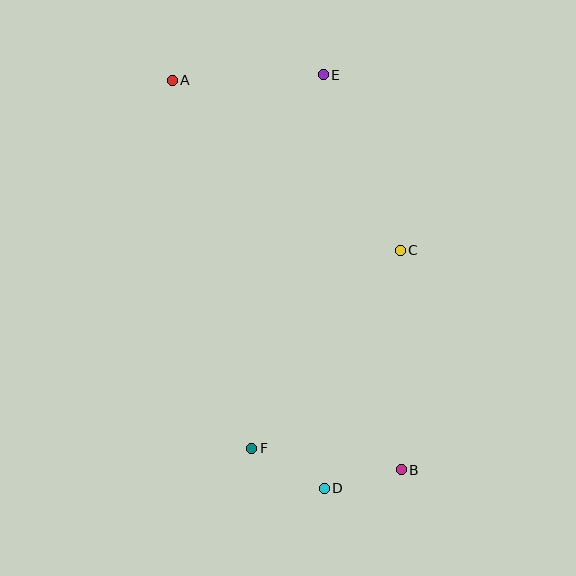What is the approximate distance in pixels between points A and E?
The distance between A and E is approximately 151 pixels.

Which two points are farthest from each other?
Points A and B are farthest from each other.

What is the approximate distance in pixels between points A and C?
The distance between A and C is approximately 284 pixels.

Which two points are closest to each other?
Points B and D are closest to each other.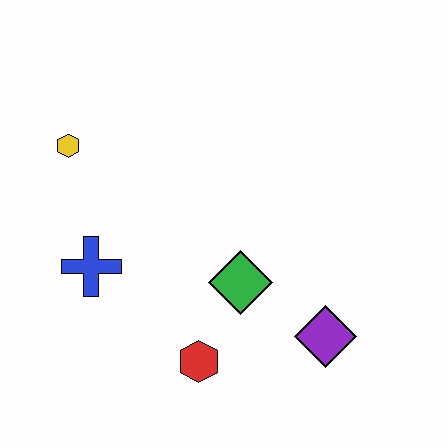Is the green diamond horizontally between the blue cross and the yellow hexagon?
No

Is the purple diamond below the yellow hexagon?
Yes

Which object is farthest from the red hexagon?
The yellow hexagon is farthest from the red hexagon.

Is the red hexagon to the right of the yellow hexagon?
Yes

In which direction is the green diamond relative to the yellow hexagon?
The green diamond is to the right of the yellow hexagon.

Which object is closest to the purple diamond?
The green diamond is closest to the purple diamond.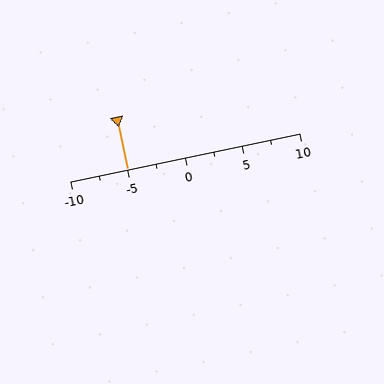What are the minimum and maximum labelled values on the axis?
The axis runs from -10 to 10.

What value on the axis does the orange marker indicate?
The marker indicates approximately -5.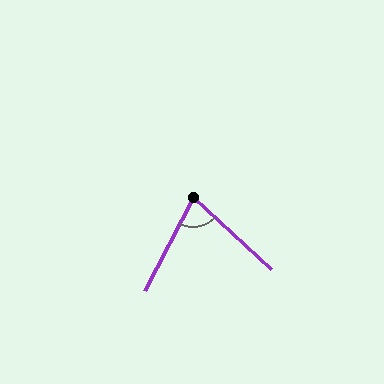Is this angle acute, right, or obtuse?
It is acute.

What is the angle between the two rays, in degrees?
Approximately 74 degrees.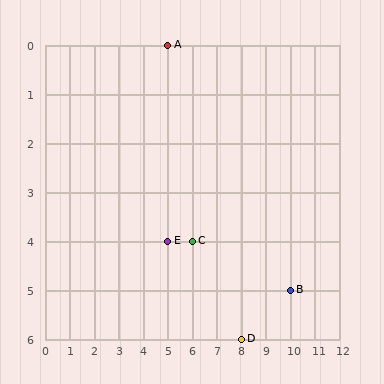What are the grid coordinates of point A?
Point A is at grid coordinates (5, 0).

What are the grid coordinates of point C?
Point C is at grid coordinates (6, 4).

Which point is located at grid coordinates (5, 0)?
Point A is at (5, 0).